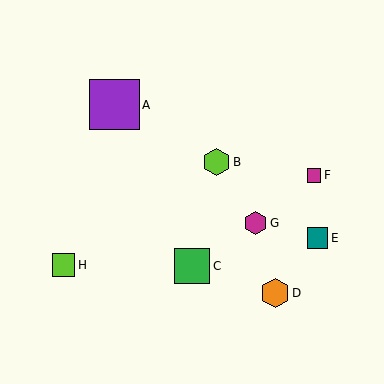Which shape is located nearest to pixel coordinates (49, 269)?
The lime square (labeled H) at (64, 265) is nearest to that location.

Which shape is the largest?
The purple square (labeled A) is the largest.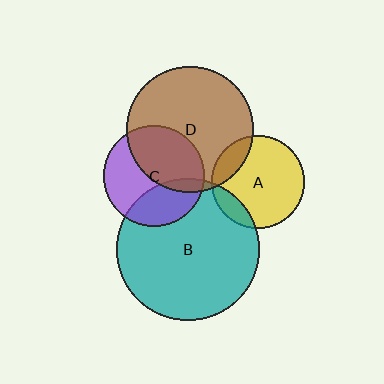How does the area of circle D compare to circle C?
Approximately 1.6 times.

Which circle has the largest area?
Circle B (teal).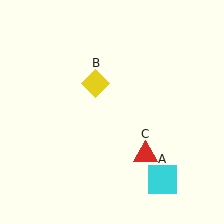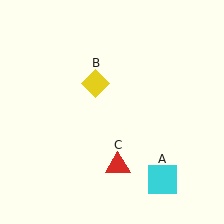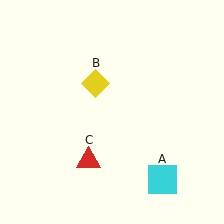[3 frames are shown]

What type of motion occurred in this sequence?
The red triangle (object C) rotated clockwise around the center of the scene.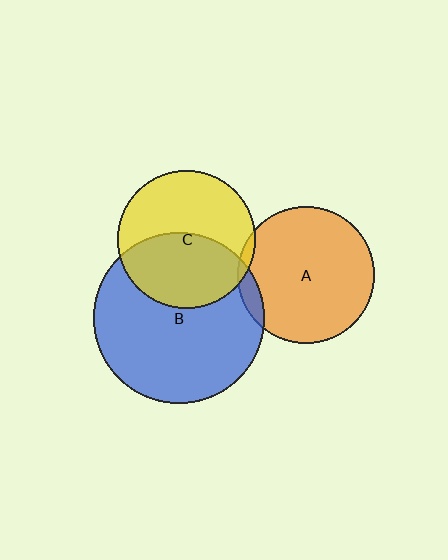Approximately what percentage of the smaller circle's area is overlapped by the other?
Approximately 5%.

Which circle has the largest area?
Circle B (blue).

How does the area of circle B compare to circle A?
Approximately 1.6 times.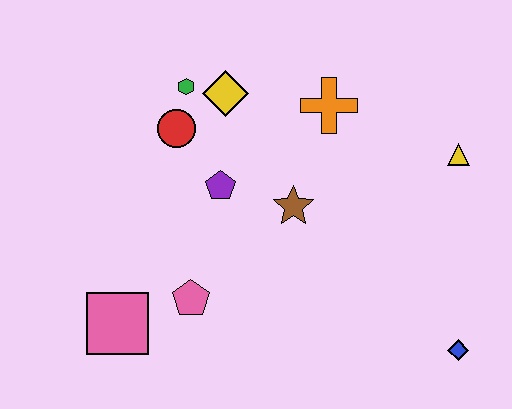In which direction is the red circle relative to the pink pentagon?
The red circle is above the pink pentagon.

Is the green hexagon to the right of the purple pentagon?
No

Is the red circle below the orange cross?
Yes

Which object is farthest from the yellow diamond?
The blue diamond is farthest from the yellow diamond.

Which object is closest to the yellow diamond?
The green hexagon is closest to the yellow diamond.